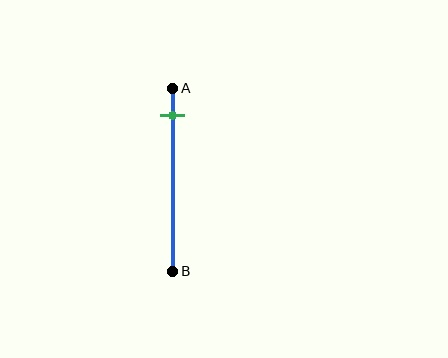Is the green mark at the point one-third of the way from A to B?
No, the mark is at about 15% from A, not at the 33% one-third point.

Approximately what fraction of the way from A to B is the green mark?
The green mark is approximately 15% of the way from A to B.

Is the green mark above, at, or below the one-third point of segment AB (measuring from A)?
The green mark is above the one-third point of segment AB.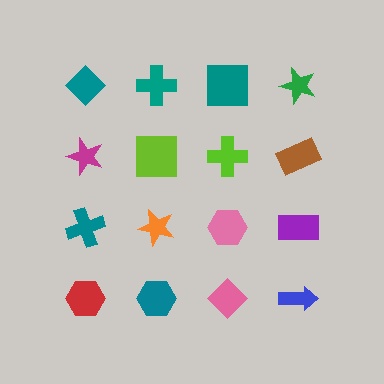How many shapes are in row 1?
4 shapes.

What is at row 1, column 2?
A teal cross.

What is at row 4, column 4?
A blue arrow.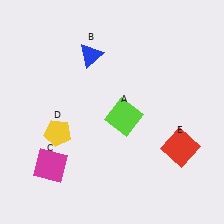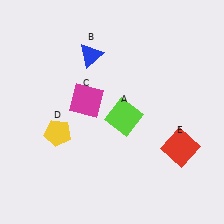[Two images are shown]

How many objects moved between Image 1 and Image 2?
1 object moved between the two images.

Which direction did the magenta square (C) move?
The magenta square (C) moved up.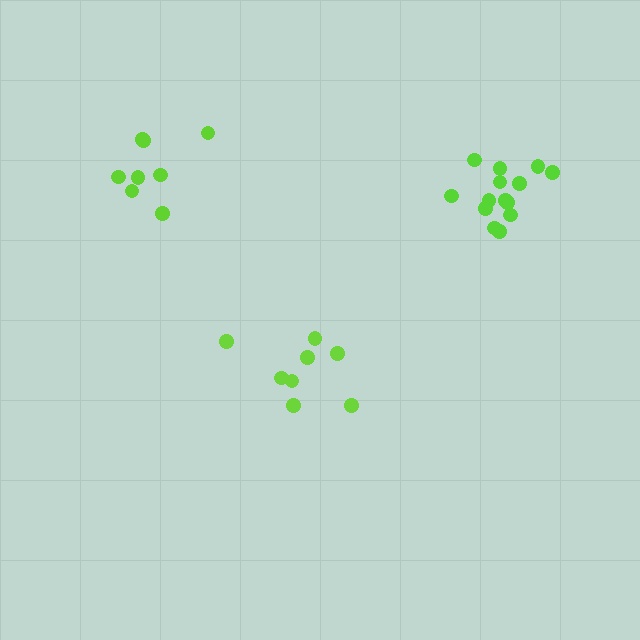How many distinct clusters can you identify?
There are 3 distinct clusters.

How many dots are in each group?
Group 1: 8 dots, Group 2: 8 dots, Group 3: 14 dots (30 total).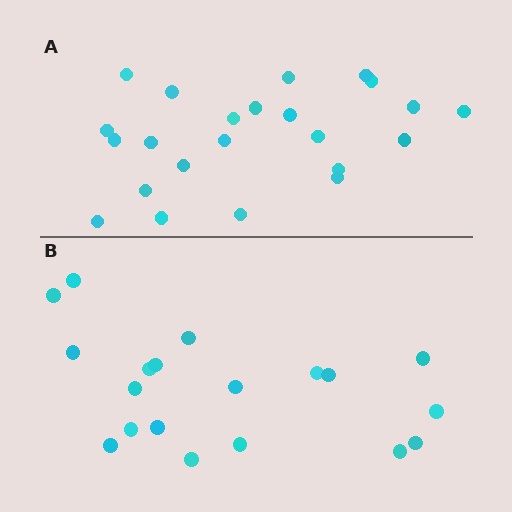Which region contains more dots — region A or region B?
Region A (the top region) has more dots.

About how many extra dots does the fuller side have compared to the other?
Region A has about 4 more dots than region B.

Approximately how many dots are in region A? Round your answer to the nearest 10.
About 20 dots. (The exact count is 23, which rounds to 20.)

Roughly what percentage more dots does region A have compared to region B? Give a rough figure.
About 20% more.